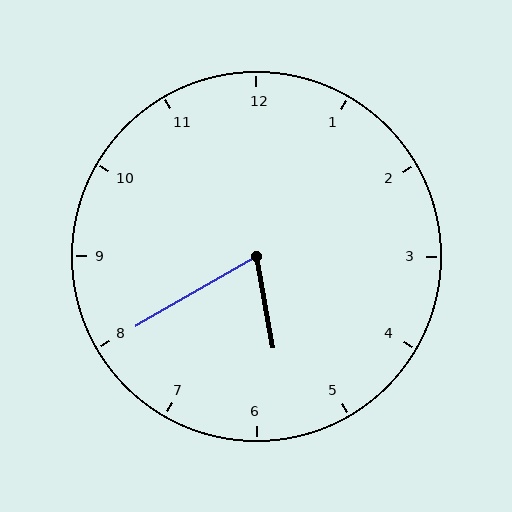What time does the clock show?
5:40.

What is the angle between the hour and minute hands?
Approximately 70 degrees.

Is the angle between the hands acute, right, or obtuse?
It is acute.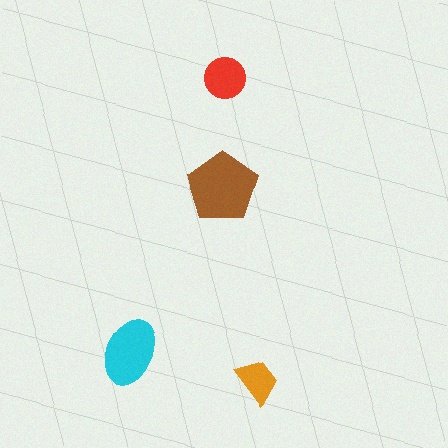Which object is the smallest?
The orange trapezoid.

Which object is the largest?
The brown pentagon.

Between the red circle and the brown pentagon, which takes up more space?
The brown pentagon.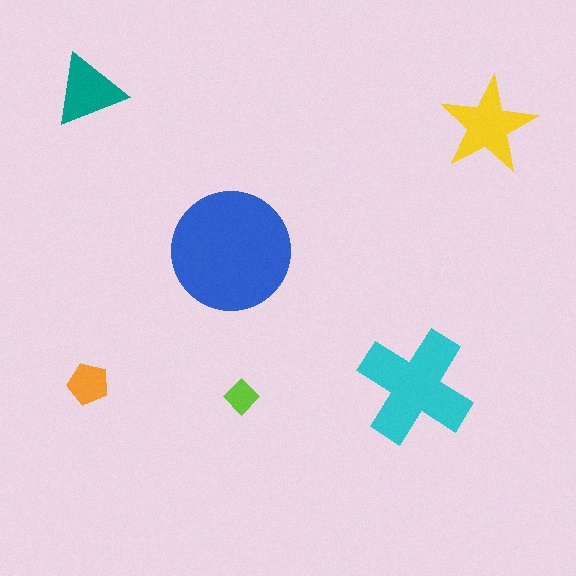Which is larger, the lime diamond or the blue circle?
The blue circle.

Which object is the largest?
The blue circle.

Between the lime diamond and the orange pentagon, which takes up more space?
The orange pentagon.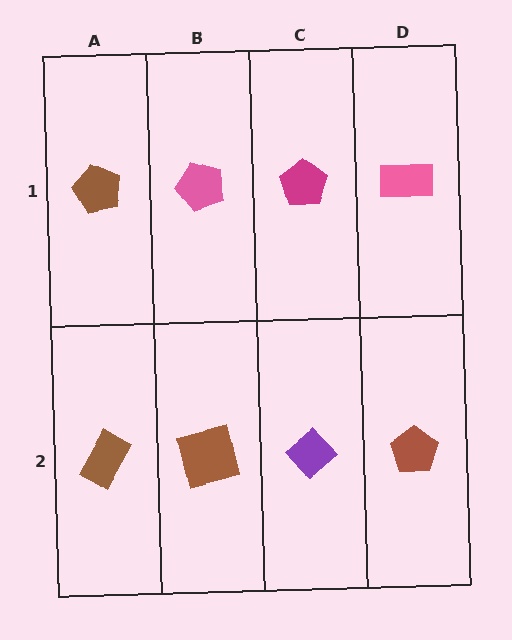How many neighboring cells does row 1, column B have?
3.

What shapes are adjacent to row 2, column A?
A brown pentagon (row 1, column A), a brown square (row 2, column B).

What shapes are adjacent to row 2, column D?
A pink rectangle (row 1, column D), a purple diamond (row 2, column C).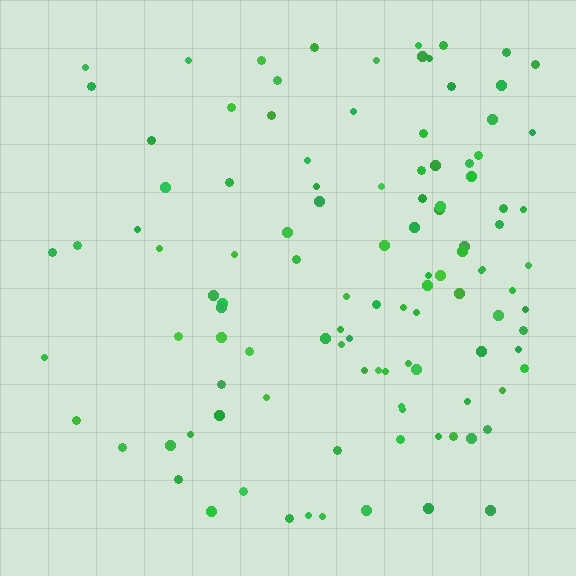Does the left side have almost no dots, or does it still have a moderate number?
Still a moderate number, just noticeably fewer than the right.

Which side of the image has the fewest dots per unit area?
The left.